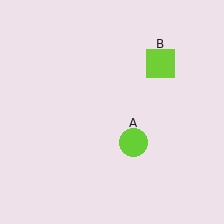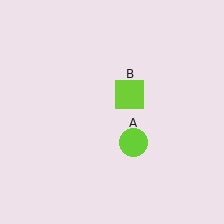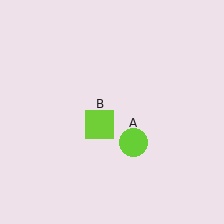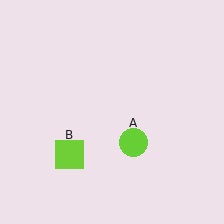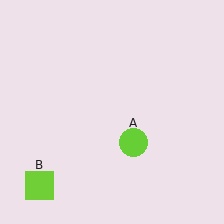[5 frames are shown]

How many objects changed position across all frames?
1 object changed position: lime square (object B).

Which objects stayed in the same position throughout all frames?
Lime circle (object A) remained stationary.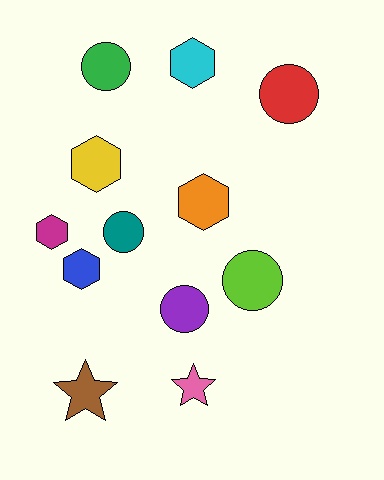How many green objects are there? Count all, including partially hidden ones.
There is 1 green object.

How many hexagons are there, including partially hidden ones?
There are 5 hexagons.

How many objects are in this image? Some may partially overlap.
There are 12 objects.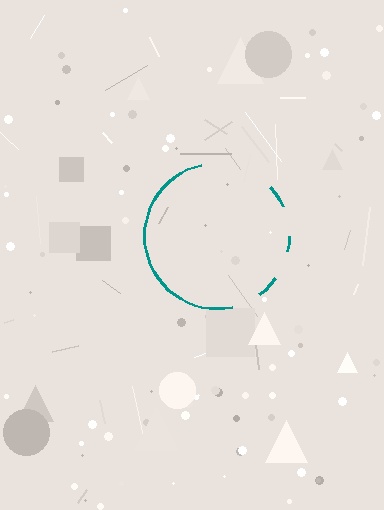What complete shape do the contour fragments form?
The contour fragments form a circle.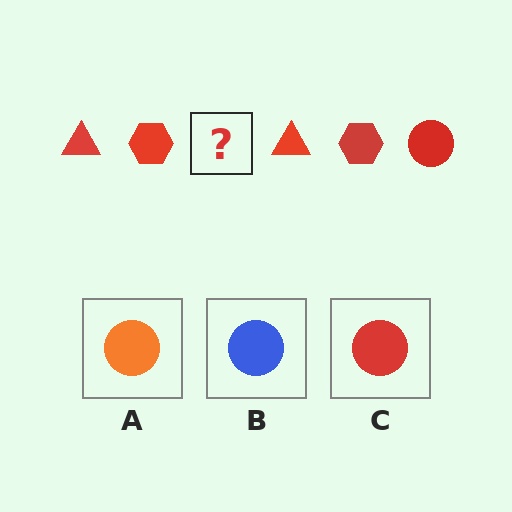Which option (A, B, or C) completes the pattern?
C.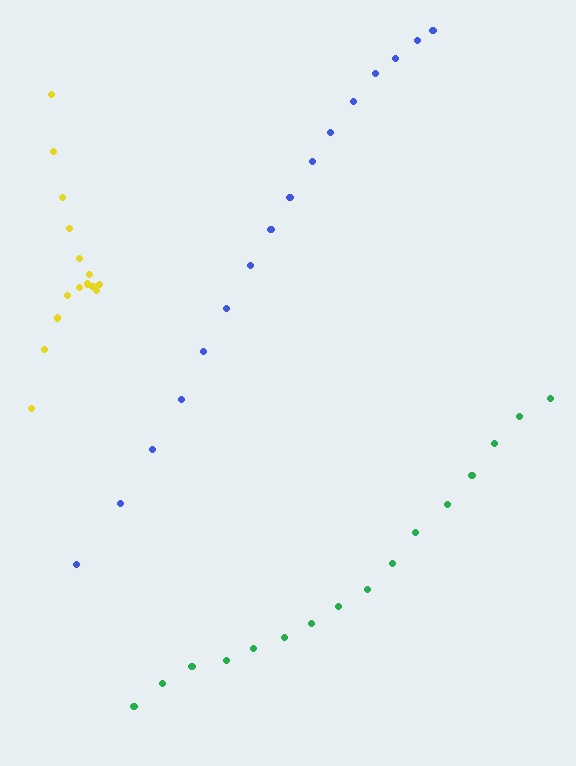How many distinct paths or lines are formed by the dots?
There are 3 distinct paths.